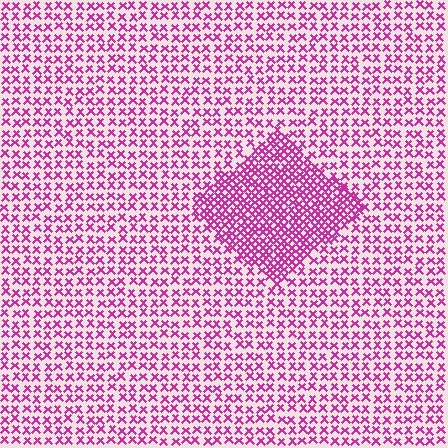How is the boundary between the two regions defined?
The boundary is defined by a change in element density (approximately 2.1x ratio). All elements are the same color, size, and shape.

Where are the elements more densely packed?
The elements are more densely packed inside the diamond boundary.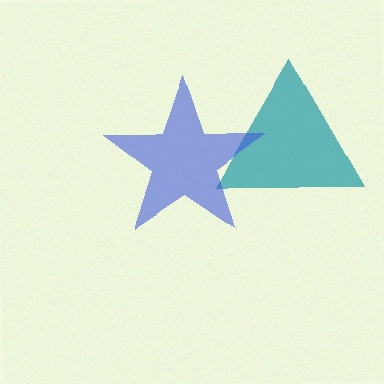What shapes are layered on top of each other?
The layered shapes are: a teal triangle, a blue star.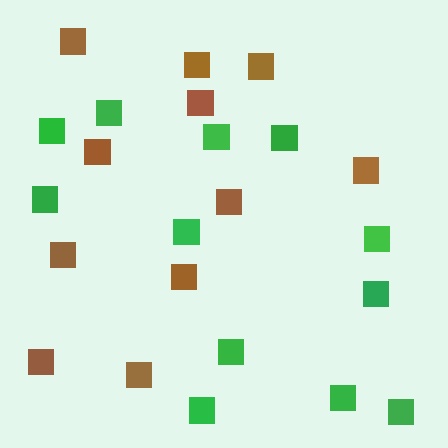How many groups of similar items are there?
There are 2 groups: one group of brown squares (11) and one group of green squares (12).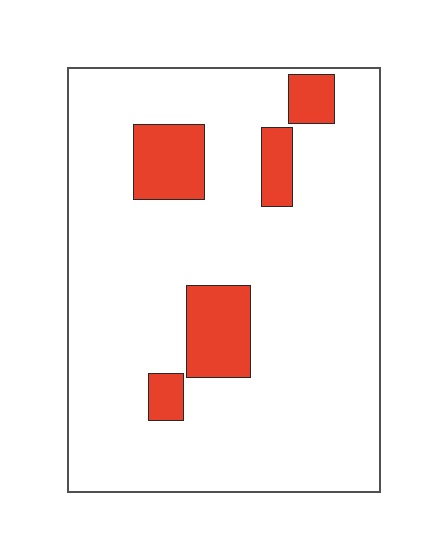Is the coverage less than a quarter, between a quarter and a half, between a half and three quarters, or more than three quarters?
Less than a quarter.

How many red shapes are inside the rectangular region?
5.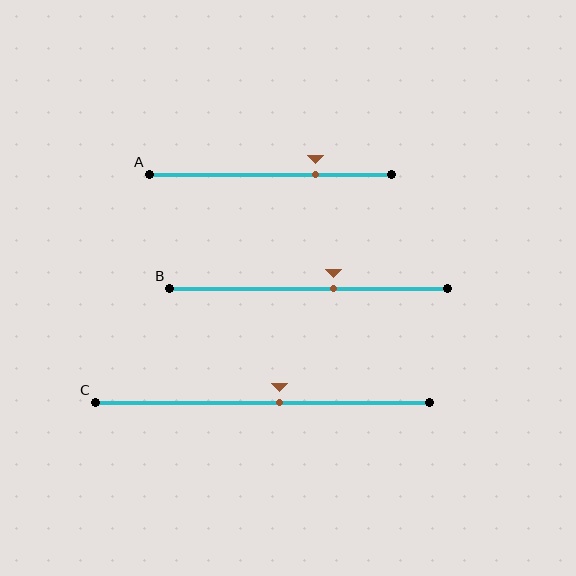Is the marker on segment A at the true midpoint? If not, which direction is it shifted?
No, the marker on segment A is shifted to the right by about 19% of the segment length.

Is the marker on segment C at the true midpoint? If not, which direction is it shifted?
No, the marker on segment C is shifted to the right by about 5% of the segment length.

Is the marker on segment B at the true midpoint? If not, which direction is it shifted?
No, the marker on segment B is shifted to the right by about 9% of the segment length.